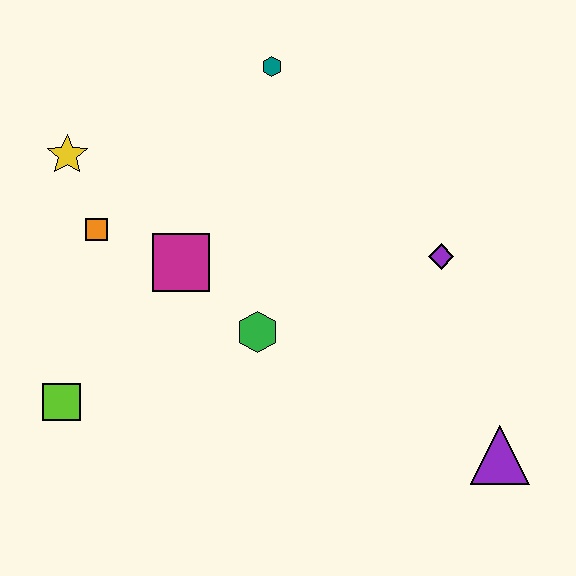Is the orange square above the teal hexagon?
No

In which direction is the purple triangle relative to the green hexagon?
The purple triangle is to the right of the green hexagon.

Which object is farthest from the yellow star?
The purple triangle is farthest from the yellow star.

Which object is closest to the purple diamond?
The green hexagon is closest to the purple diamond.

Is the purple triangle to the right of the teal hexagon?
Yes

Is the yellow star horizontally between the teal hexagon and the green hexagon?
No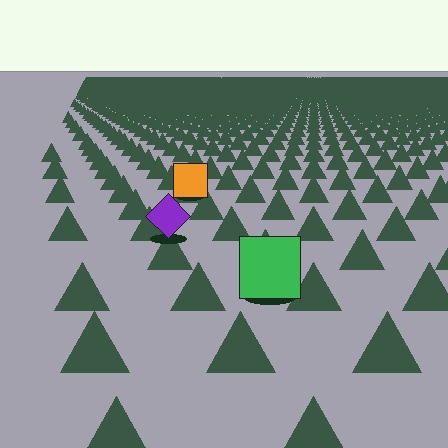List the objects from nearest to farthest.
From nearest to farthest: the green square, the purple diamond, the orange square.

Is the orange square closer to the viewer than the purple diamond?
No. The purple diamond is closer — you can tell from the texture gradient: the ground texture is coarser near it.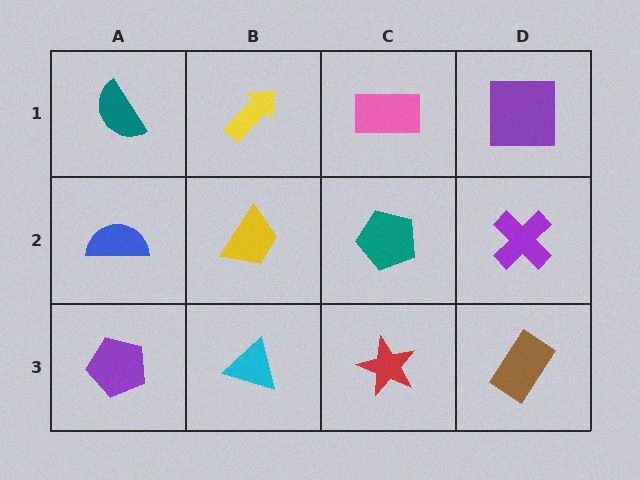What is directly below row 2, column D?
A brown rectangle.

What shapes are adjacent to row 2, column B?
A yellow arrow (row 1, column B), a cyan triangle (row 3, column B), a blue semicircle (row 2, column A), a teal pentagon (row 2, column C).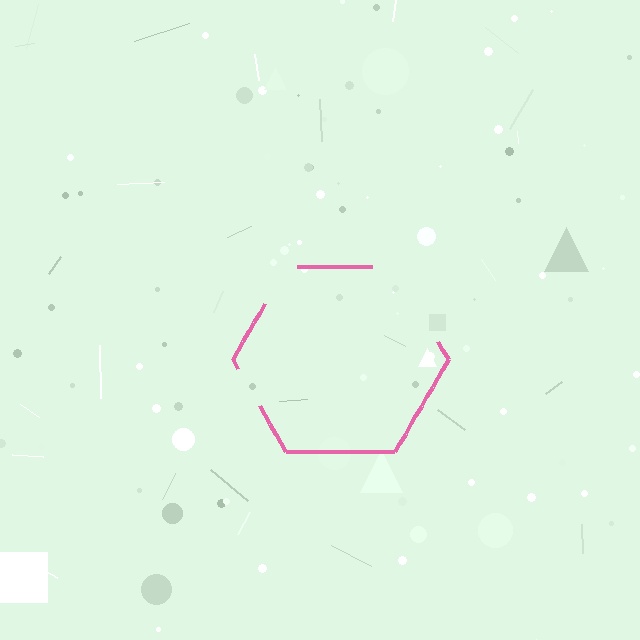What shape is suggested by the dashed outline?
The dashed outline suggests a hexagon.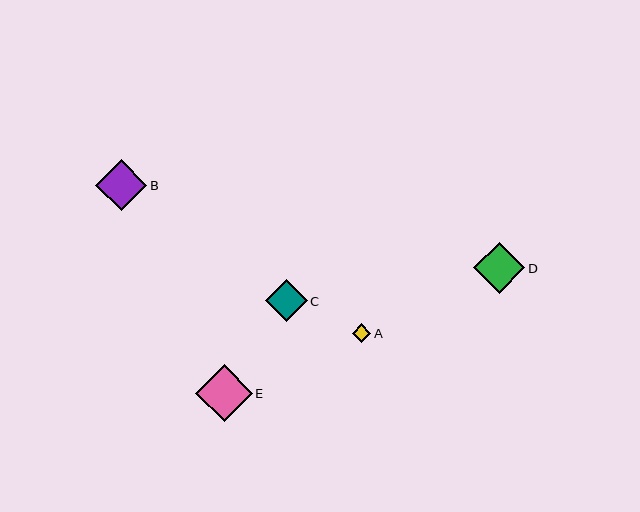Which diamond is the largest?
Diamond E is the largest with a size of approximately 57 pixels.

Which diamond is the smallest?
Diamond A is the smallest with a size of approximately 19 pixels.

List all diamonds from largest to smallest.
From largest to smallest: E, D, B, C, A.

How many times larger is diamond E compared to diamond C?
Diamond E is approximately 1.4 times the size of diamond C.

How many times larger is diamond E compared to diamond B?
Diamond E is approximately 1.1 times the size of diamond B.